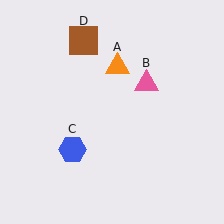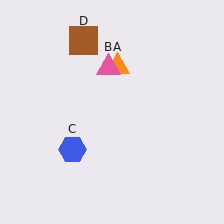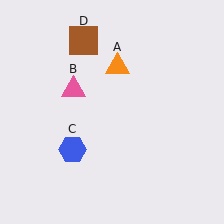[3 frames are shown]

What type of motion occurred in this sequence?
The pink triangle (object B) rotated counterclockwise around the center of the scene.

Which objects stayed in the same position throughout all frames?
Orange triangle (object A) and blue hexagon (object C) and brown square (object D) remained stationary.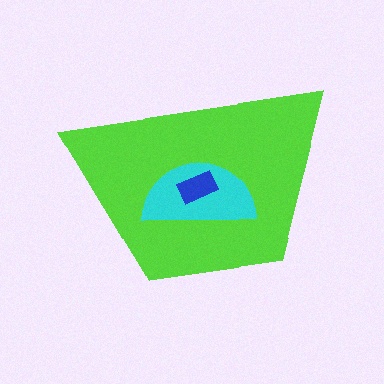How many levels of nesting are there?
3.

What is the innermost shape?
The blue rectangle.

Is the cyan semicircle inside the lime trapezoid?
Yes.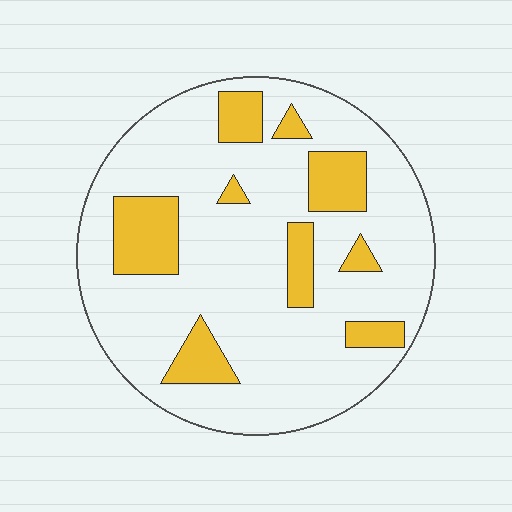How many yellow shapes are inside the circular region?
9.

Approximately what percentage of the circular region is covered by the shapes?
Approximately 20%.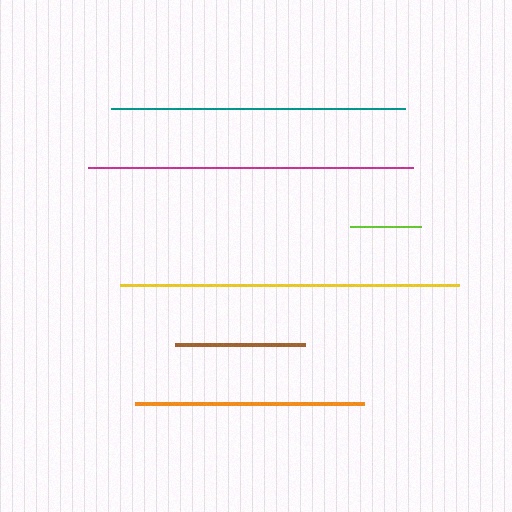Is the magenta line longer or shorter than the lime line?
The magenta line is longer than the lime line.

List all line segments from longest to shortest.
From longest to shortest: yellow, magenta, teal, orange, brown, lime.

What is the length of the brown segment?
The brown segment is approximately 130 pixels long.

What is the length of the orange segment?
The orange segment is approximately 229 pixels long.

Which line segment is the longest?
The yellow line is the longest at approximately 339 pixels.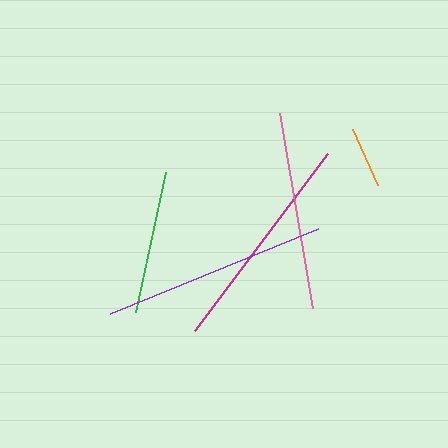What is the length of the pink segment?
The pink segment is approximately 198 pixels long.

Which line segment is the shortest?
The orange line is the shortest at approximately 61 pixels.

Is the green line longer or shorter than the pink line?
The pink line is longer than the green line.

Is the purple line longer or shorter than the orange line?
The purple line is longer than the orange line.